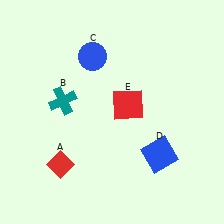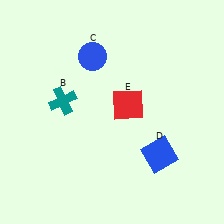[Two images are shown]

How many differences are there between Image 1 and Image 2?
There is 1 difference between the two images.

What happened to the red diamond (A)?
The red diamond (A) was removed in Image 2. It was in the bottom-left area of Image 1.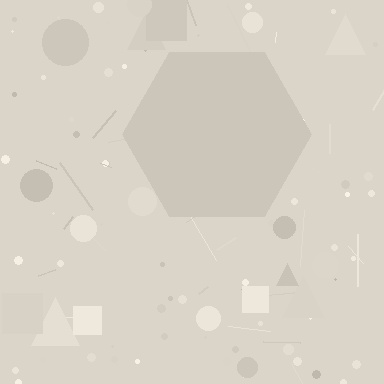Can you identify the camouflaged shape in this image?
The camouflaged shape is a hexagon.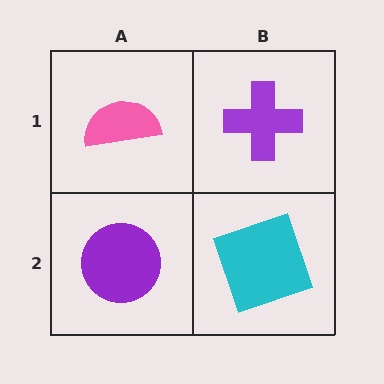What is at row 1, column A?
A pink semicircle.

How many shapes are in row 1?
2 shapes.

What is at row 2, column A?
A purple circle.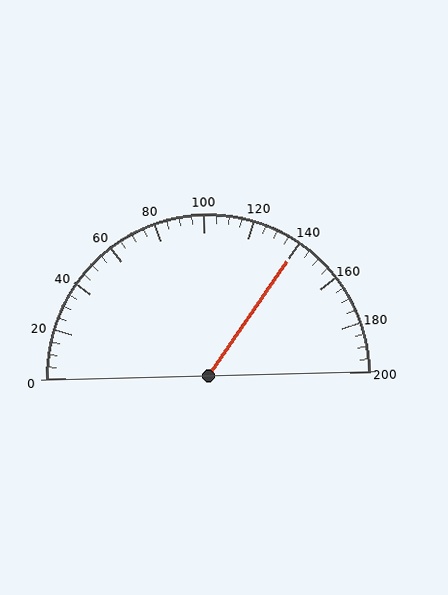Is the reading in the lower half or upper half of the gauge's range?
The reading is in the upper half of the range (0 to 200).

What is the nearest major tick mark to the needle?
The nearest major tick mark is 140.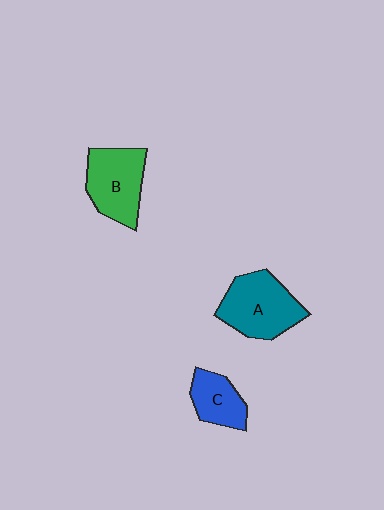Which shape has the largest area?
Shape A (teal).